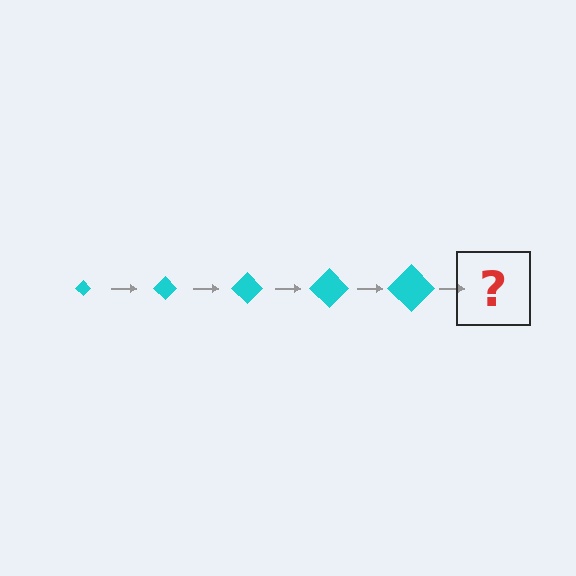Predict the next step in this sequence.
The next step is a cyan diamond, larger than the previous one.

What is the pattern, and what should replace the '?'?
The pattern is that the diamond gets progressively larger each step. The '?' should be a cyan diamond, larger than the previous one.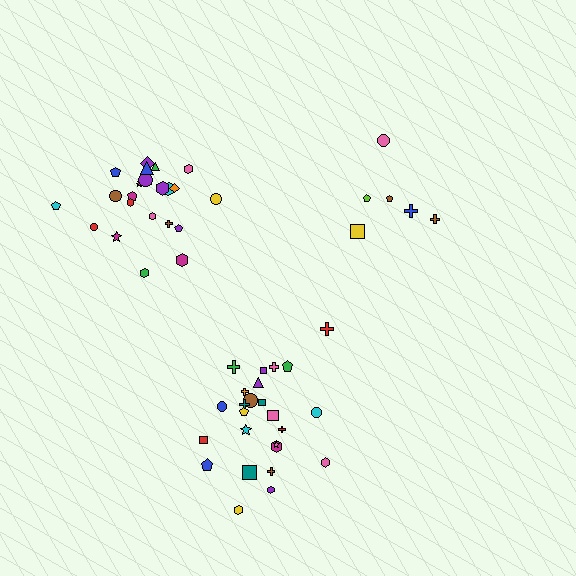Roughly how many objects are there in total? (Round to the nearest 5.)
Roughly 55 objects in total.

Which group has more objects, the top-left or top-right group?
The top-left group.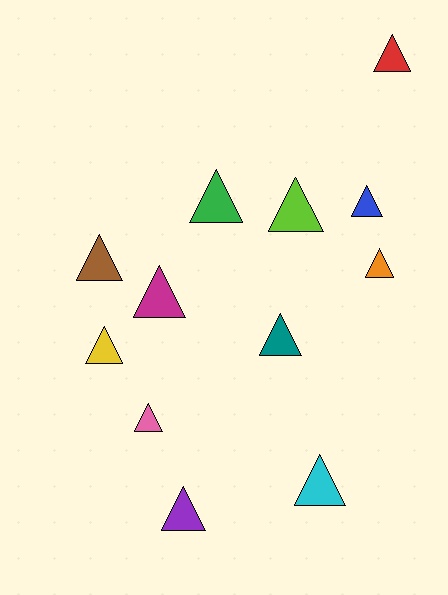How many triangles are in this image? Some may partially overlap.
There are 12 triangles.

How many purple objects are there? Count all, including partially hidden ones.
There is 1 purple object.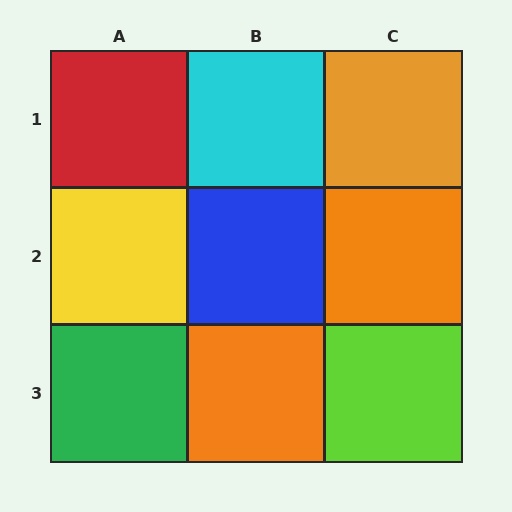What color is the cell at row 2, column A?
Yellow.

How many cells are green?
1 cell is green.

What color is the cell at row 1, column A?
Red.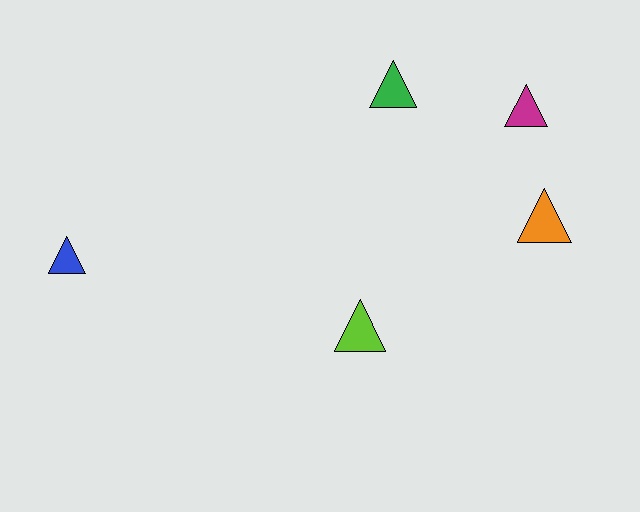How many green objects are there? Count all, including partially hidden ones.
There is 1 green object.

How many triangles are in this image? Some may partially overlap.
There are 5 triangles.